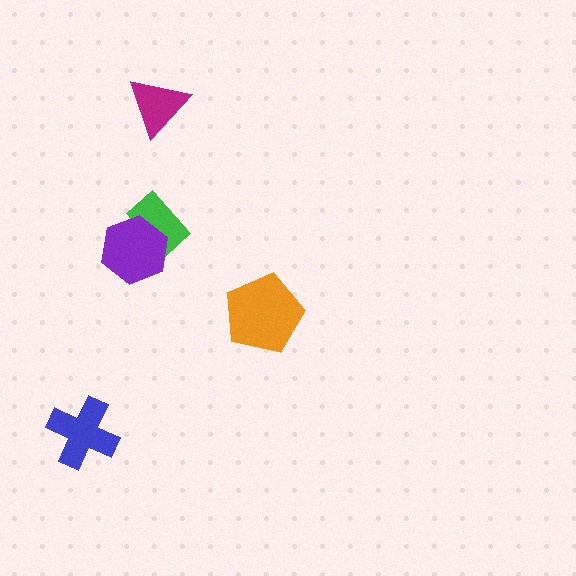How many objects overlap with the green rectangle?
1 object overlaps with the green rectangle.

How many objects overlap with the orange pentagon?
0 objects overlap with the orange pentagon.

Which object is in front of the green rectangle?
The purple hexagon is in front of the green rectangle.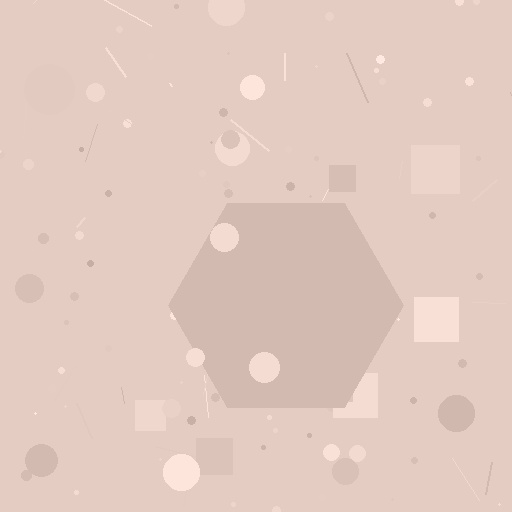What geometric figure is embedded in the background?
A hexagon is embedded in the background.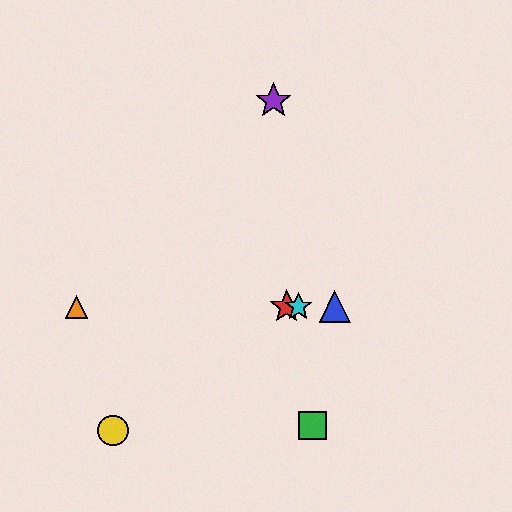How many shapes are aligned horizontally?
4 shapes (the red star, the blue triangle, the orange triangle, the cyan star) are aligned horizontally.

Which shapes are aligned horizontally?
The red star, the blue triangle, the orange triangle, the cyan star are aligned horizontally.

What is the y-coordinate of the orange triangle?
The orange triangle is at y≈307.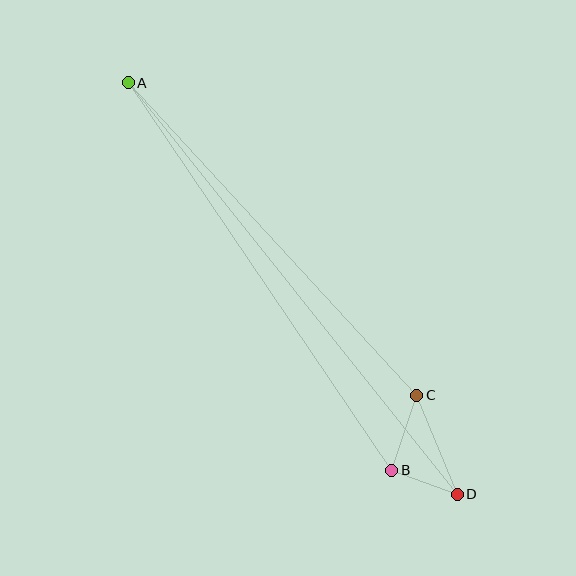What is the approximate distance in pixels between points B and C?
The distance between B and C is approximately 79 pixels.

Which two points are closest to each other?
Points B and D are closest to each other.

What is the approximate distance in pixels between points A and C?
The distance between A and C is approximately 425 pixels.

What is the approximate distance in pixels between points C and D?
The distance between C and D is approximately 107 pixels.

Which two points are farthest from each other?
Points A and D are farthest from each other.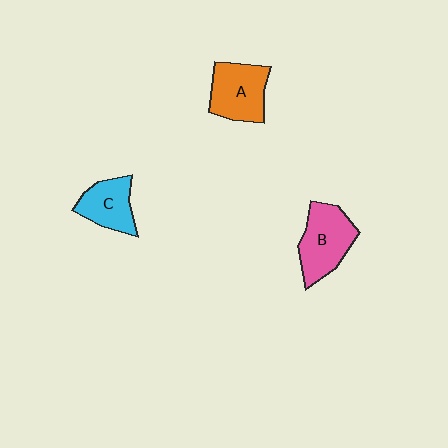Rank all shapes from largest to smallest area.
From largest to smallest: B (pink), A (orange), C (cyan).